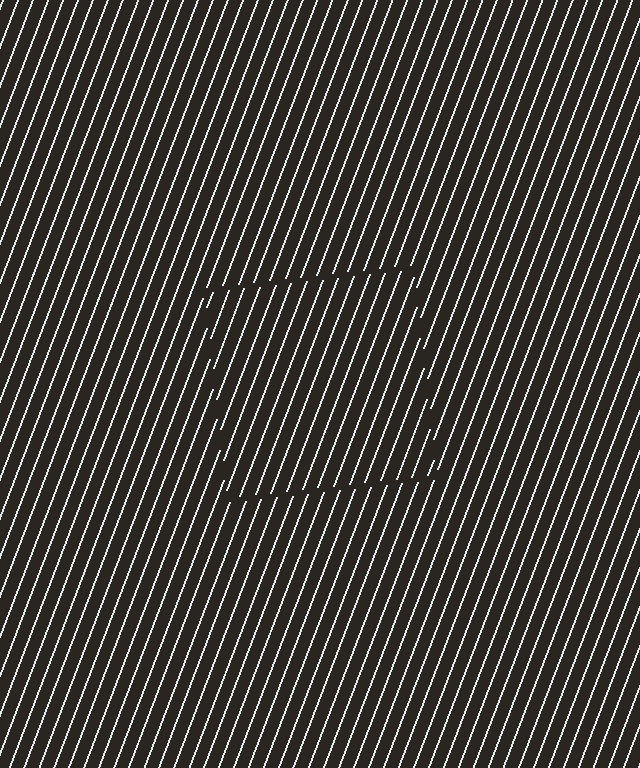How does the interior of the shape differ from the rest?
The interior of the shape contains the same grating, shifted by half a period — the contour is defined by the phase discontinuity where line-ends from the inner and outer gratings abut.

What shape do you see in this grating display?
An illusory square. The interior of the shape contains the same grating, shifted by half a period — the contour is defined by the phase discontinuity where line-ends from the inner and outer gratings abut.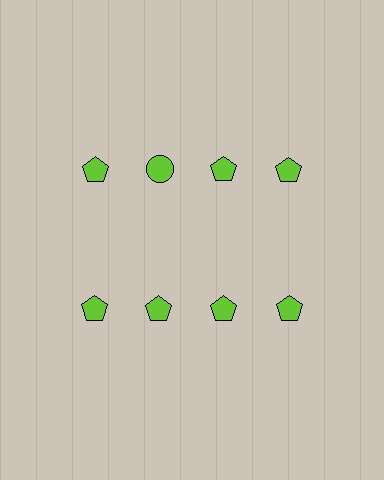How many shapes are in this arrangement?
There are 8 shapes arranged in a grid pattern.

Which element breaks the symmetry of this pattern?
The lime circle in the top row, second from left column breaks the symmetry. All other shapes are lime pentagons.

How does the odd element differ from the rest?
It has a different shape: circle instead of pentagon.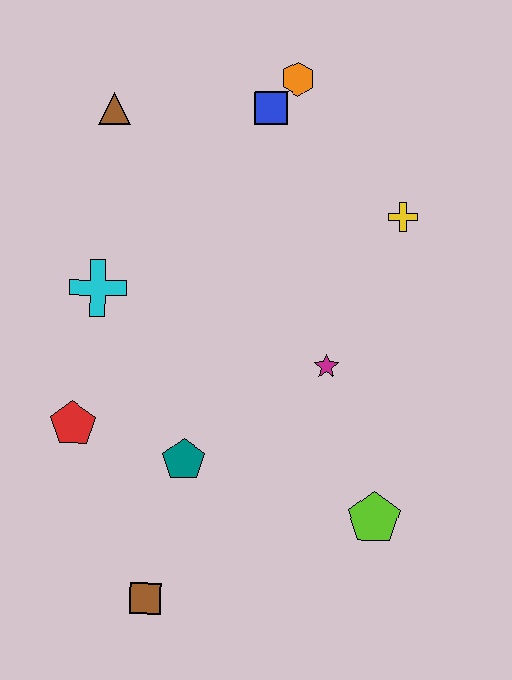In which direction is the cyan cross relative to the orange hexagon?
The cyan cross is below the orange hexagon.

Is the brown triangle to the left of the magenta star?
Yes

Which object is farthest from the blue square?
The brown square is farthest from the blue square.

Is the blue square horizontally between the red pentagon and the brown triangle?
No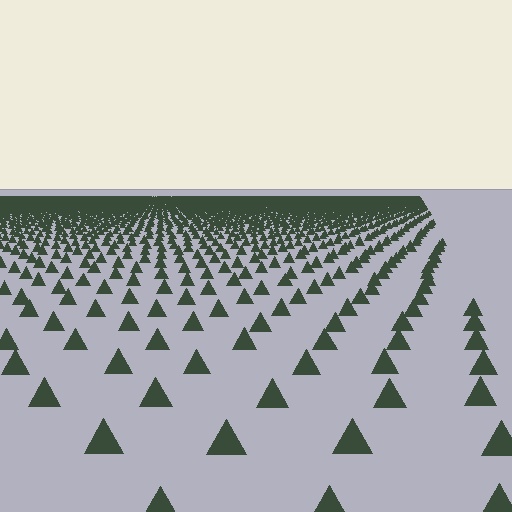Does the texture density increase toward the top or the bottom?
Density increases toward the top.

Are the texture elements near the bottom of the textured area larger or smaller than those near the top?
Larger. Near the bottom, elements are closer to the viewer and appear at a bigger on-screen size.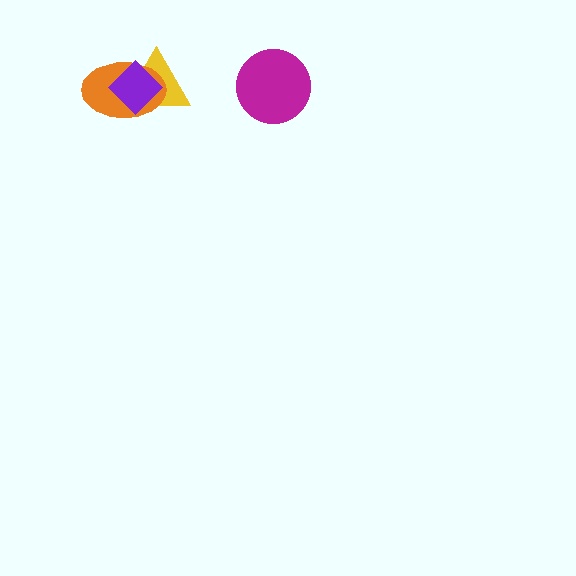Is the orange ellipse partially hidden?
Yes, it is partially covered by another shape.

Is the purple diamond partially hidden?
No, no other shape covers it.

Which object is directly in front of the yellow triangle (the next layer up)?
The orange ellipse is directly in front of the yellow triangle.